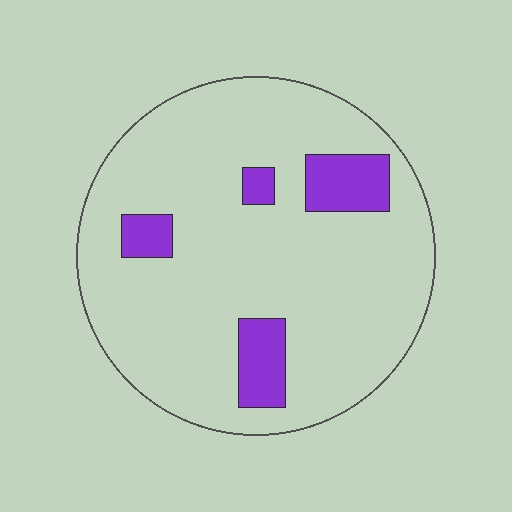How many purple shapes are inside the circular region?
4.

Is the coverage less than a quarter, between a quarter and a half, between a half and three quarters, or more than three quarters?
Less than a quarter.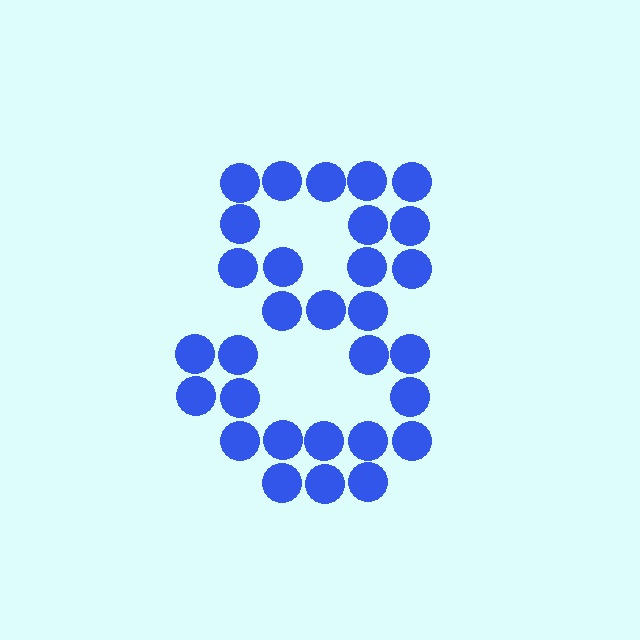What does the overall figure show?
The overall figure shows the digit 8.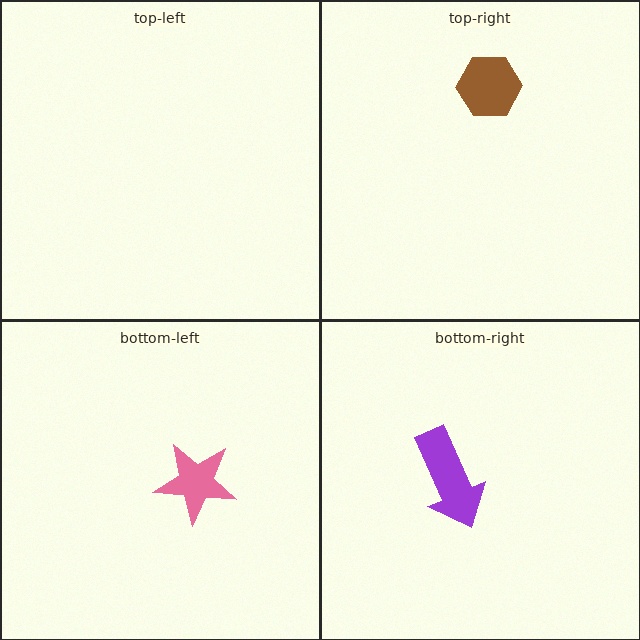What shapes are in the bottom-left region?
The pink star.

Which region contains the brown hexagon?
The top-right region.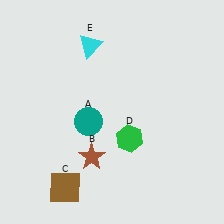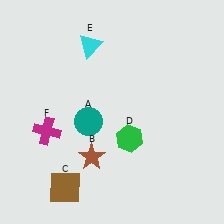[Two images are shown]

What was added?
A magenta cross (F) was added in Image 2.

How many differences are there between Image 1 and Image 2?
There is 1 difference between the two images.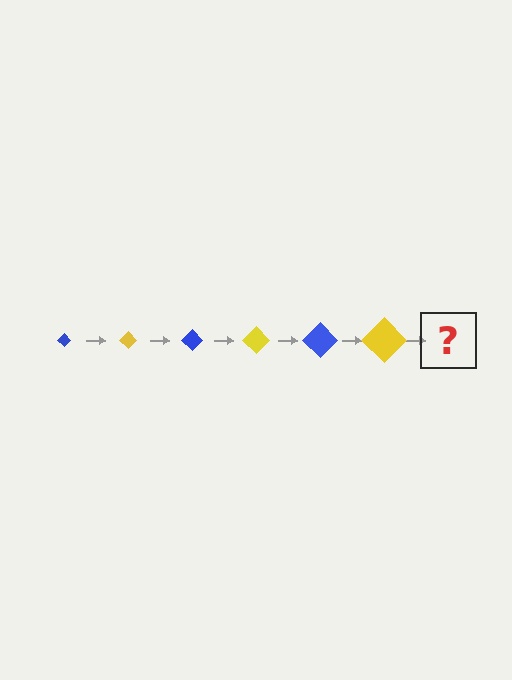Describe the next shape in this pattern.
It should be a blue diamond, larger than the previous one.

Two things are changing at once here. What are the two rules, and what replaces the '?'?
The two rules are that the diamond grows larger each step and the color cycles through blue and yellow. The '?' should be a blue diamond, larger than the previous one.